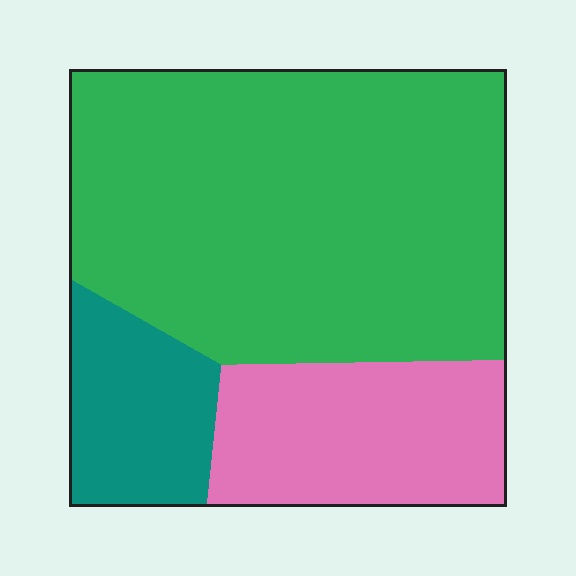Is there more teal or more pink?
Pink.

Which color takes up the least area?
Teal, at roughly 15%.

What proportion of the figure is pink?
Pink covers about 20% of the figure.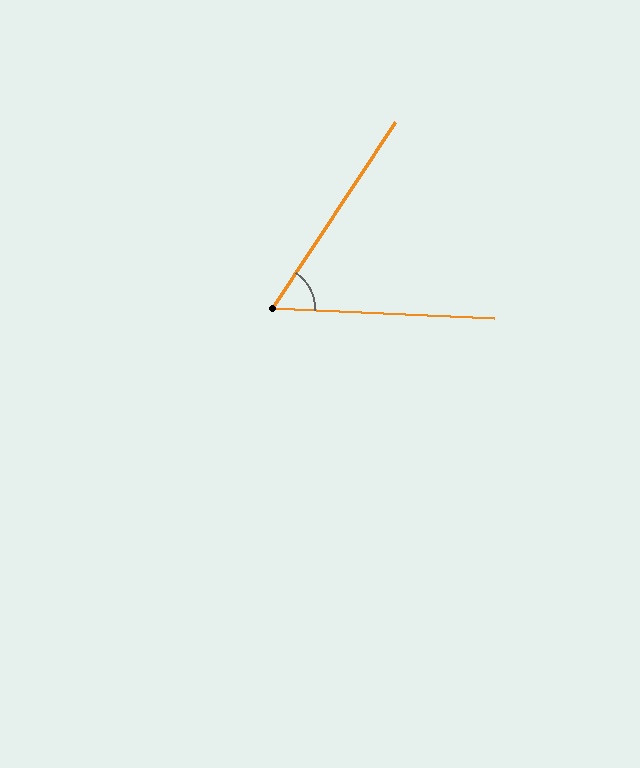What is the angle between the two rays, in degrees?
Approximately 59 degrees.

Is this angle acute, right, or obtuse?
It is acute.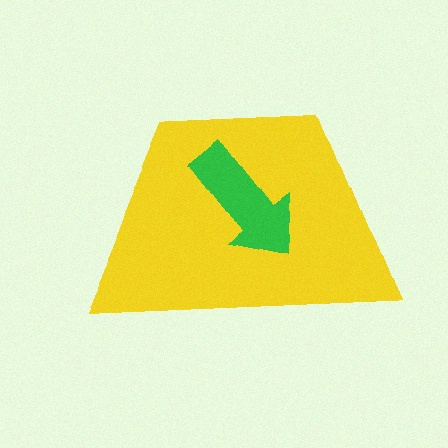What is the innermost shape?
The green arrow.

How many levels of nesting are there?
2.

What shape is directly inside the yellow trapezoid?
The green arrow.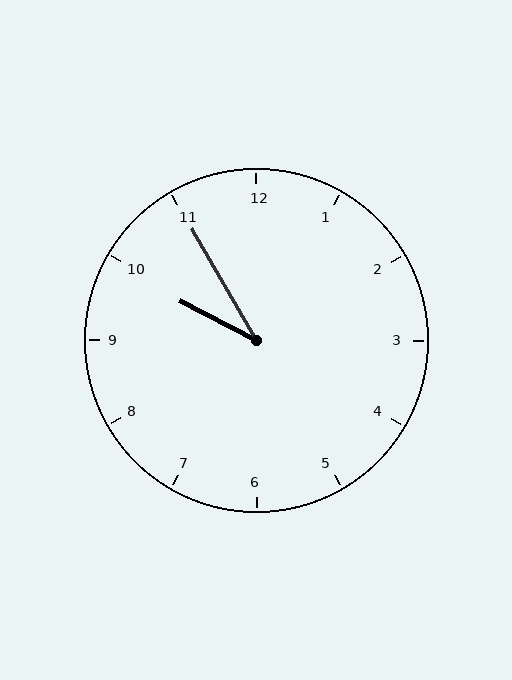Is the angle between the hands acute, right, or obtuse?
It is acute.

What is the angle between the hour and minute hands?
Approximately 32 degrees.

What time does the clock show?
9:55.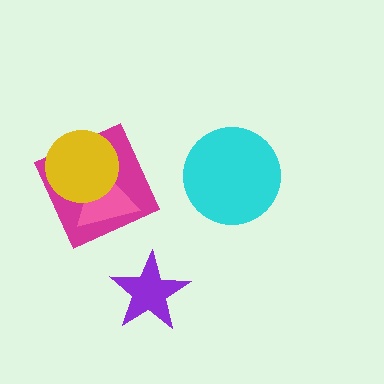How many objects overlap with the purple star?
0 objects overlap with the purple star.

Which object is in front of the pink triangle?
The yellow circle is in front of the pink triangle.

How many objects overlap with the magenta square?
2 objects overlap with the magenta square.